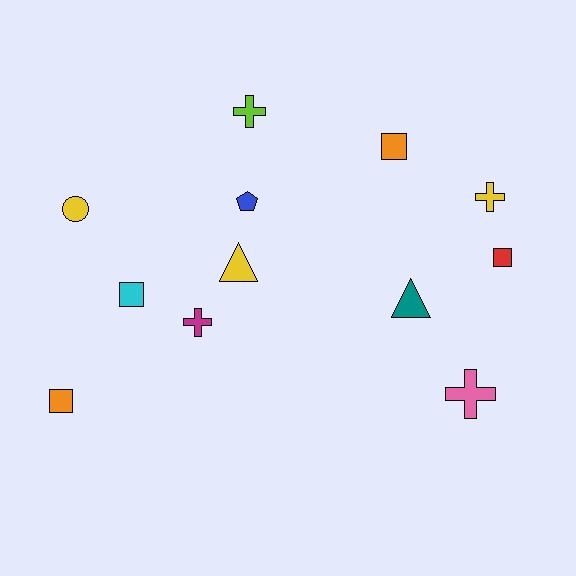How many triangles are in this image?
There are 2 triangles.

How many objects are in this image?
There are 12 objects.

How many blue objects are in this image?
There is 1 blue object.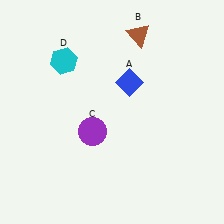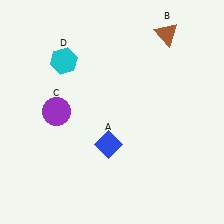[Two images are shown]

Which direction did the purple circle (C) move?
The purple circle (C) moved left.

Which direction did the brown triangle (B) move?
The brown triangle (B) moved right.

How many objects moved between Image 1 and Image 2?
3 objects moved between the two images.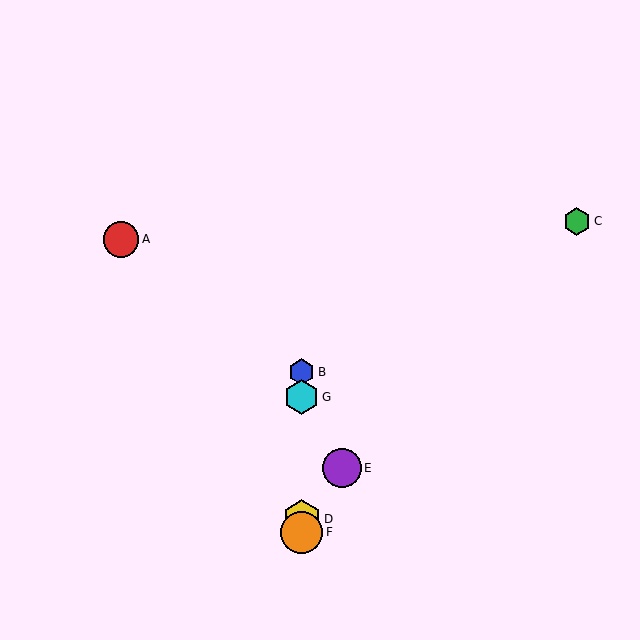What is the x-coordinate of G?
Object G is at x≈302.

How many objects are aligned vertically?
4 objects (B, D, F, G) are aligned vertically.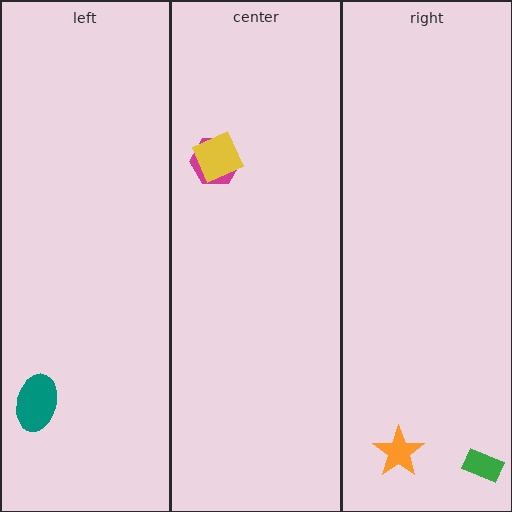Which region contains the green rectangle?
The right region.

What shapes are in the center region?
The magenta hexagon, the yellow square.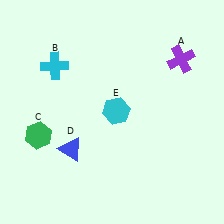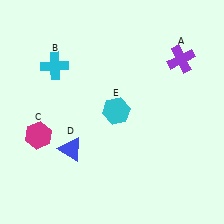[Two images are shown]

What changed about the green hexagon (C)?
In Image 1, C is green. In Image 2, it changed to magenta.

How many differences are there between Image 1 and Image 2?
There is 1 difference between the two images.